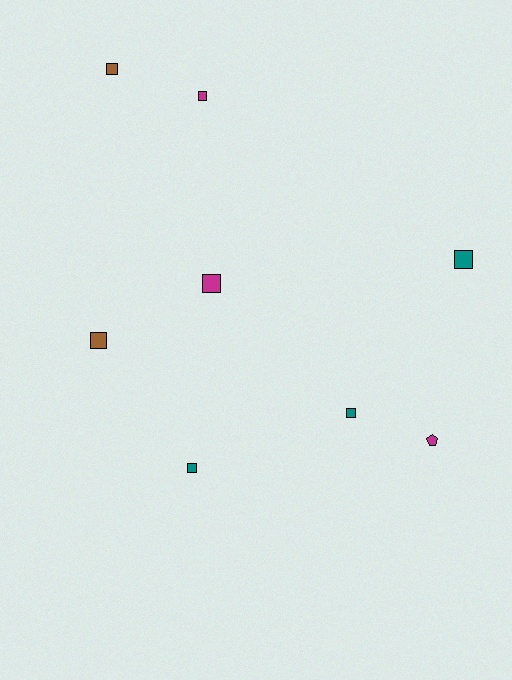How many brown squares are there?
There are 2 brown squares.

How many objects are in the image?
There are 8 objects.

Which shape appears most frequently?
Square, with 7 objects.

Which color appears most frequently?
Teal, with 3 objects.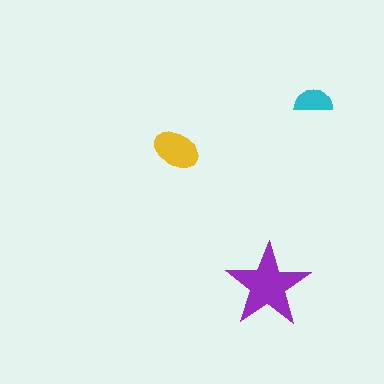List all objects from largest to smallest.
The purple star, the yellow ellipse, the cyan semicircle.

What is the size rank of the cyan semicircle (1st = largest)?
3rd.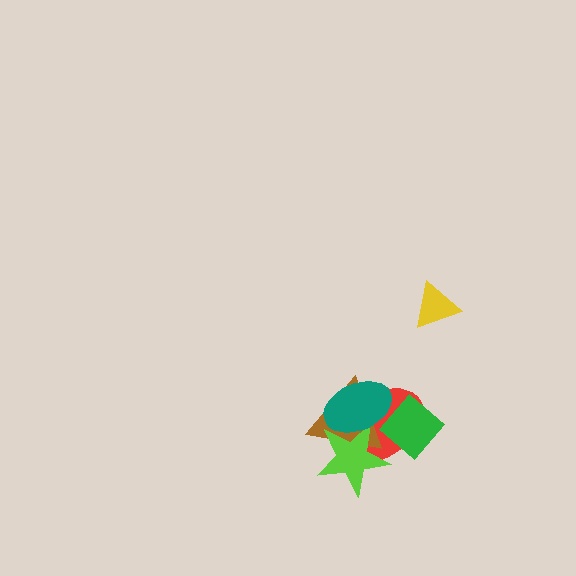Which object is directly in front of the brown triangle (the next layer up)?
The lime star is directly in front of the brown triangle.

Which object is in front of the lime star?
The teal ellipse is in front of the lime star.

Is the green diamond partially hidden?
No, no other shape covers it.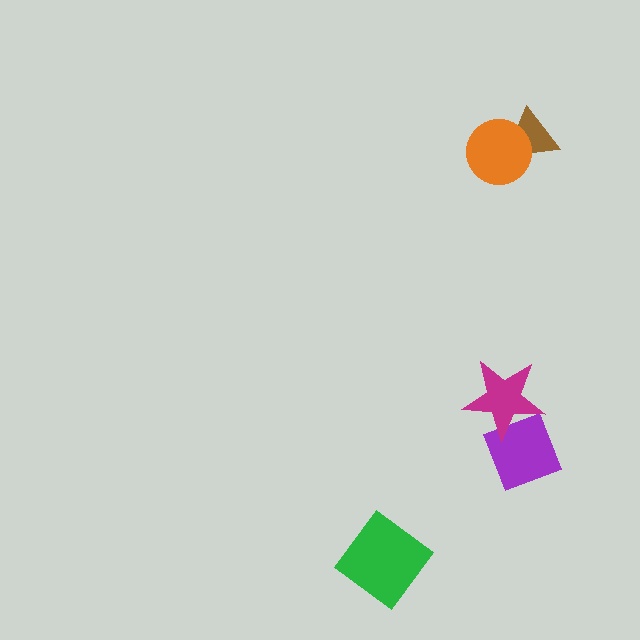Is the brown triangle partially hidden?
Yes, it is partially covered by another shape.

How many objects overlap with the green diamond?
0 objects overlap with the green diamond.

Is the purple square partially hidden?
Yes, it is partially covered by another shape.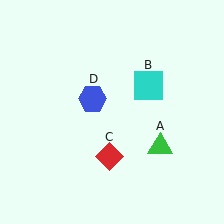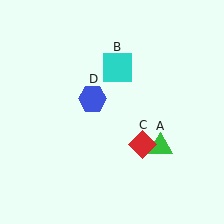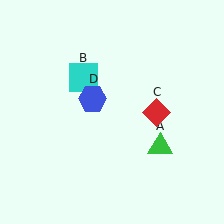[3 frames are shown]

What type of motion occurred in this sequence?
The cyan square (object B), red diamond (object C) rotated counterclockwise around the center of the scene.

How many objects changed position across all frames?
2 objects changed position: cyan square (object B), red diamond (object C).